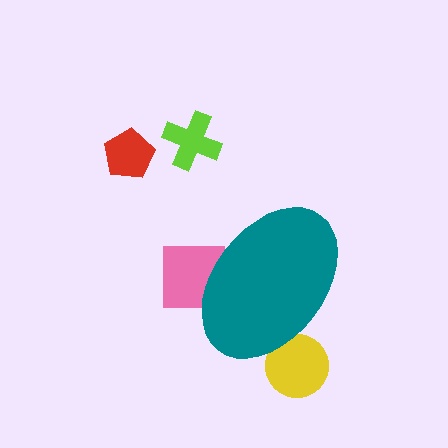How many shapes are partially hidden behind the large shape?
2 shapes are partially hidden.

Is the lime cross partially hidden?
No, the lime cross is fully visible.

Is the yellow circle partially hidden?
Yes, the yellow circle is partially hidden behind the teal ellipse.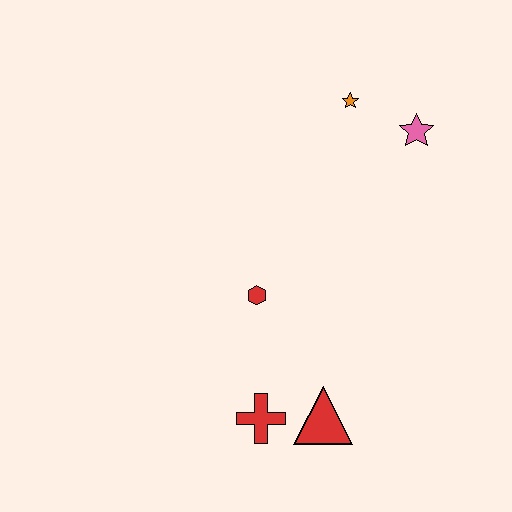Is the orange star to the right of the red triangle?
Yes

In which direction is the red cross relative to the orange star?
The red cross is below the orange star.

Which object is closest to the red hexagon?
The red cross is closest to the red hexagon.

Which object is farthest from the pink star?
The red cross is farthest from the pink star.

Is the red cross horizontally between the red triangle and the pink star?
No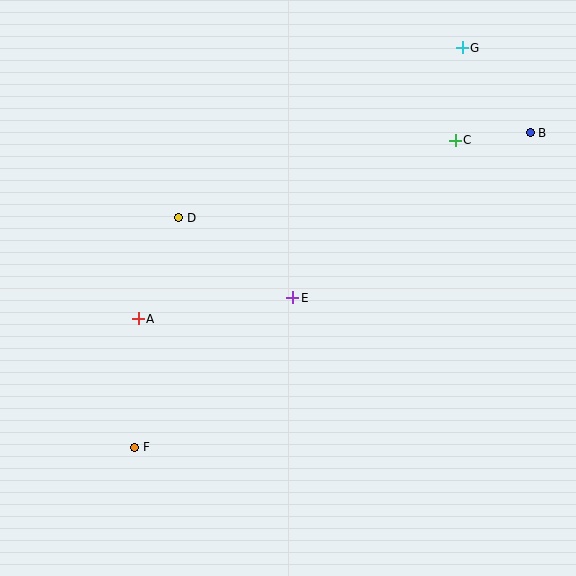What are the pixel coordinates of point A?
Point A is at (138, 319).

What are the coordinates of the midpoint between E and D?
The midpoint between E and D is at (236, 258).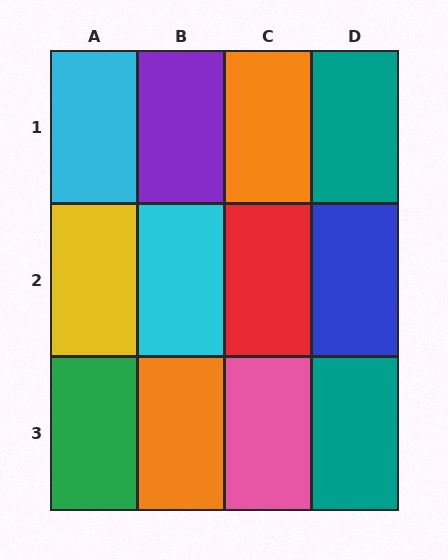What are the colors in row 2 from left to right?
Yellow, cyan, red, blue.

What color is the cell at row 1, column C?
Orange.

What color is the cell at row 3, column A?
Green.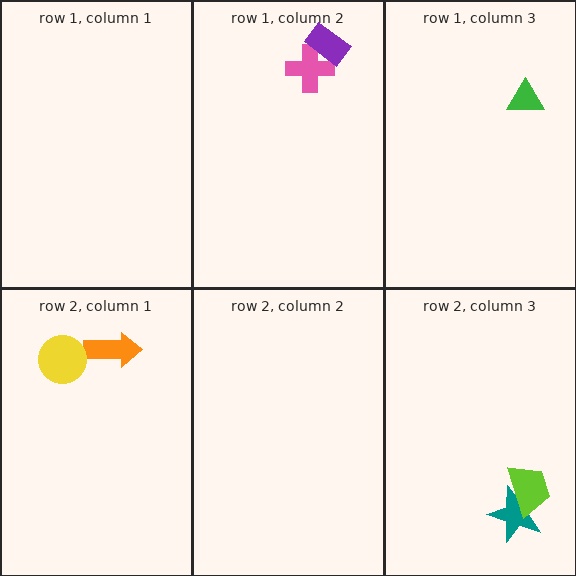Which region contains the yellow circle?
The row 2, column 1 region.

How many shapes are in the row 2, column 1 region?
2.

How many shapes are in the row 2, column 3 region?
2.